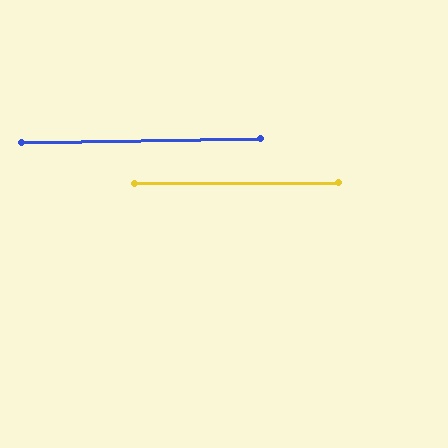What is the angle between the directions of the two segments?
Approximately 1 degree.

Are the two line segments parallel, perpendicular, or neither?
Parallel — their directions differ by only 0.7°.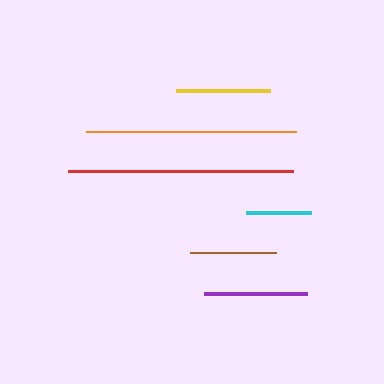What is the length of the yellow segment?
The yellow segment is approximately 94 pixels long.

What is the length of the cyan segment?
The cyan segment is approximately 66 pixels long.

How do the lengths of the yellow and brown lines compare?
The yellow and brown lines are approximately the same length.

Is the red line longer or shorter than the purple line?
The red line is longer than the purple line.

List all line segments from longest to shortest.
From longest to shortest: red, orange, purple, yellow, brown, cyan.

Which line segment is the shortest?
The cyan line is the shortest at approximately 66 pixels.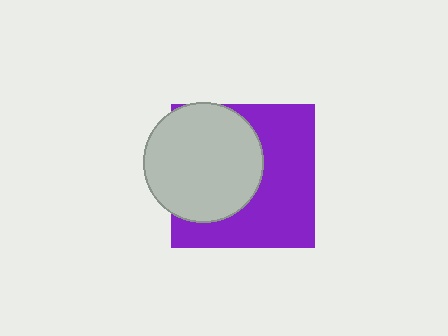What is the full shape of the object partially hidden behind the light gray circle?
The partially hidden object is a purple square.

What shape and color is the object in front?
The object in front is a light gray circle.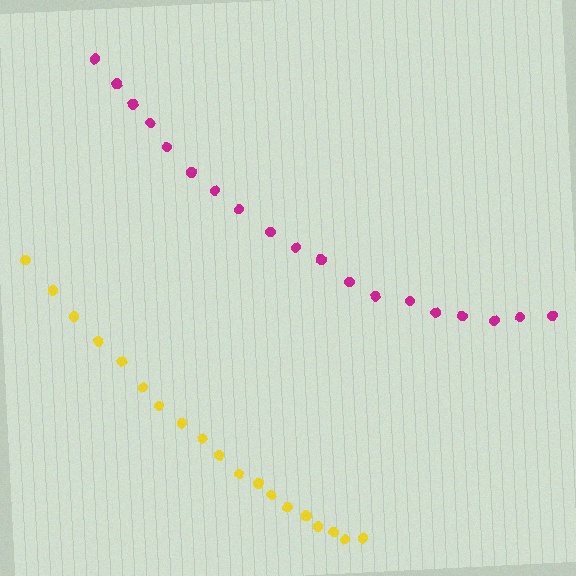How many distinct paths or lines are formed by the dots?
There are 2 distinct paths.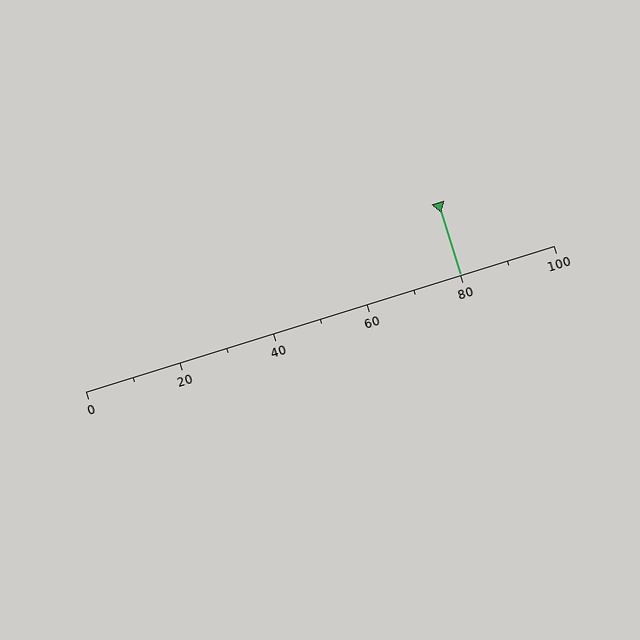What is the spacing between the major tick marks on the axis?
The major ticks are spaced 20 apart.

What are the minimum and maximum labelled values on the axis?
The axis runs from 0 to 100.